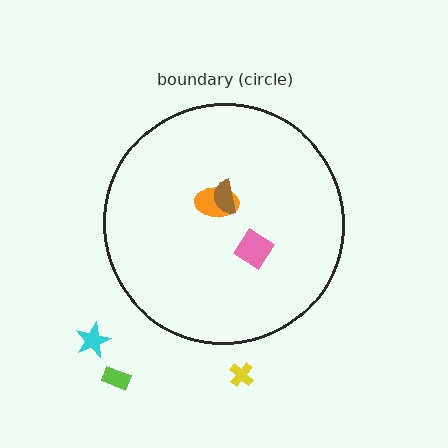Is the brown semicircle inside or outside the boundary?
Inside.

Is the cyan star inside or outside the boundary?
Outside.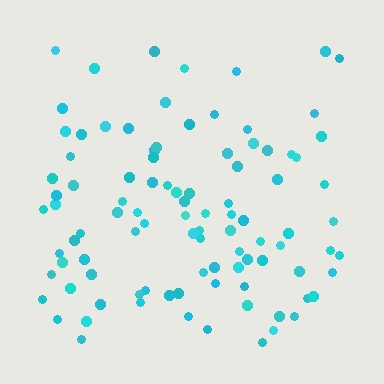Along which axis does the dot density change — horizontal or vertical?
Vertical.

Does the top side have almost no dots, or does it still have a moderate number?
Still a moderate number, just noticeably fewer than the bottom.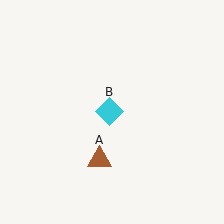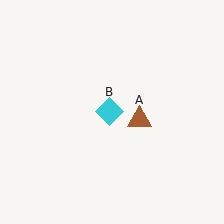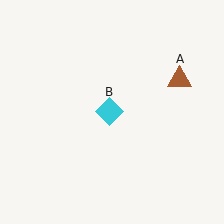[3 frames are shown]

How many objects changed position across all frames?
1 object changed position: brown triangle (object A).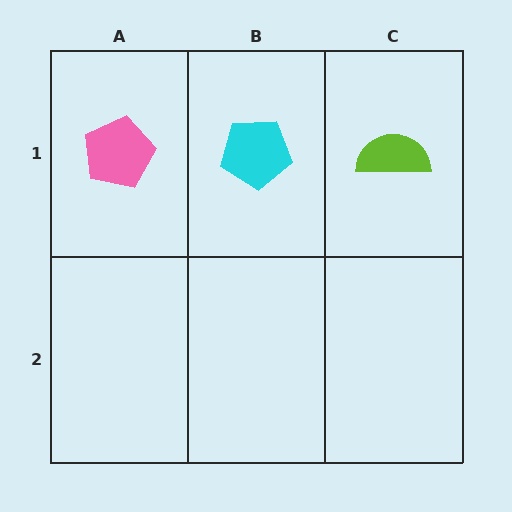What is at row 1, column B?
A cyan pentagon.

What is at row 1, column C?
A lime semicircle.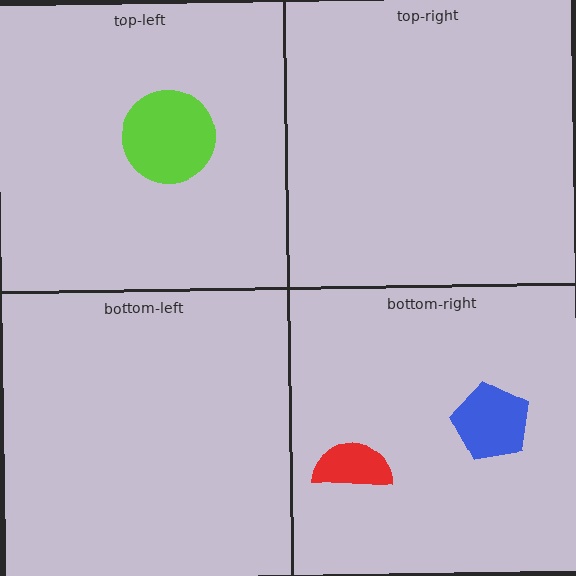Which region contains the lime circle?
The top-left region.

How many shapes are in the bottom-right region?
2.